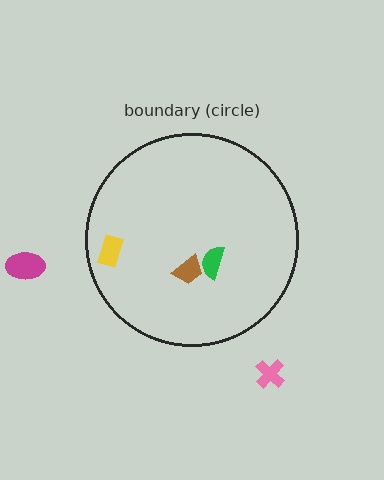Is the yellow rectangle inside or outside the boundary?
Inside.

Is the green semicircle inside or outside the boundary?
Inside.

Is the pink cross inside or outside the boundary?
Outside.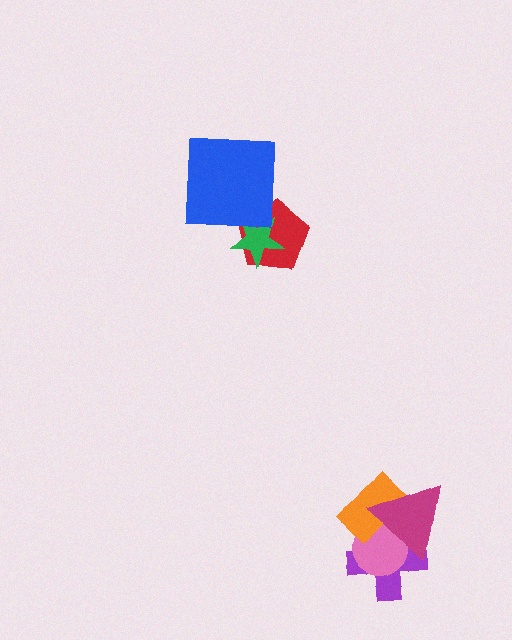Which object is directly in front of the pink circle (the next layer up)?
The orange rectangle is directly in front of the pink circle.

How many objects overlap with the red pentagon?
2 objects overlap with the red pentagon.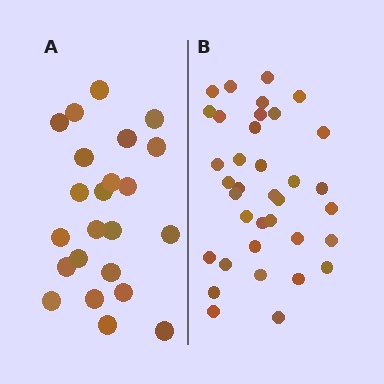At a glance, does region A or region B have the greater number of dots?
Region B (the right region) has more dots.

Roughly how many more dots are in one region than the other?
Region B has approximately 15 more dots than region A.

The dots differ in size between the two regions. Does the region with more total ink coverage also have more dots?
No. Region A has more total ink coverage because its dots are larger, but region B actually contains more individual dots. Total area can be misleading — the number of items is what matters here.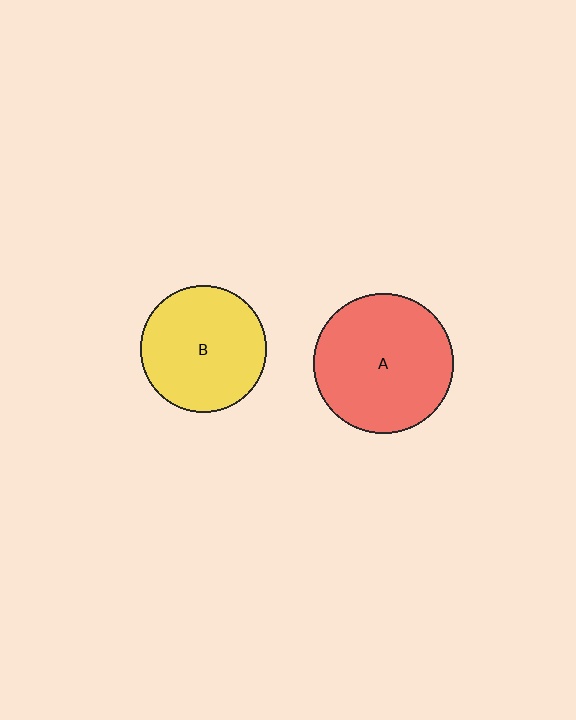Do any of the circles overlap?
No, none of the circles overlap.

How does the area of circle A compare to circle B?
Approximately 1.2 times.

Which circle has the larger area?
Circle A (red).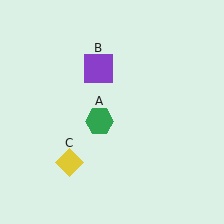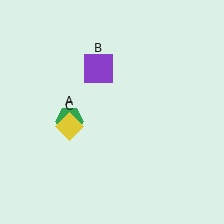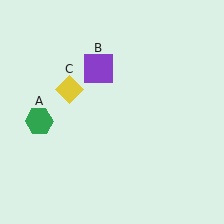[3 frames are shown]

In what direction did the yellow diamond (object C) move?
The yellow diamond (object C) moved up.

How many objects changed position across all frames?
2 objects changed position: green hexagon (object A), yellow diamond (object C).